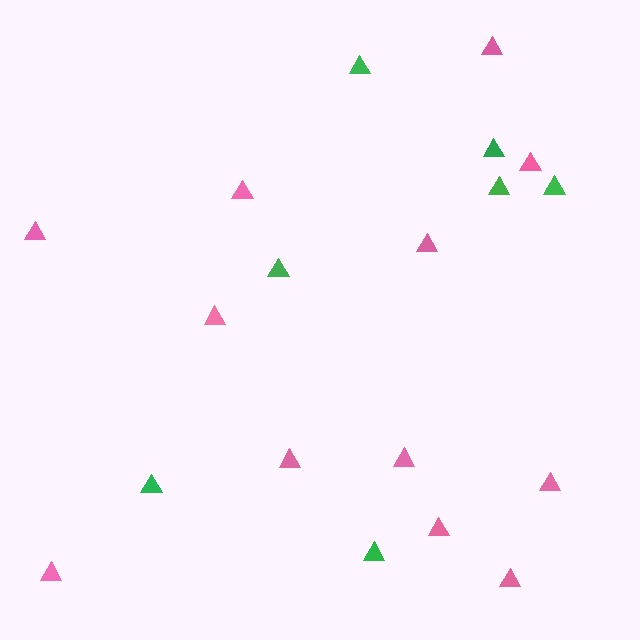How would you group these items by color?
There are 2 groups: one group of green triangles (7) and one group of pink triangles (12).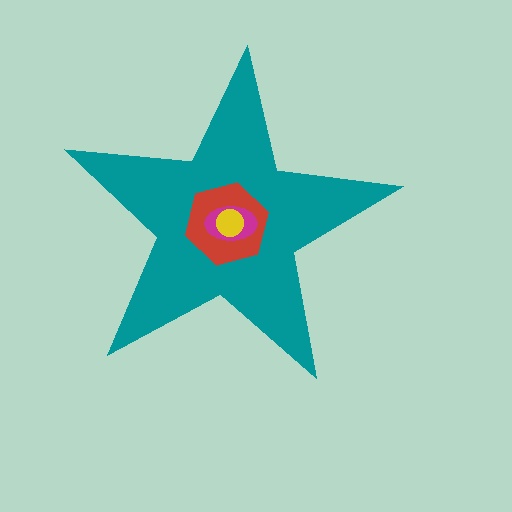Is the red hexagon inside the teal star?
Yes.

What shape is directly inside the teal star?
The red hexagon.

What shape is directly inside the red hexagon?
The magenta ellipse.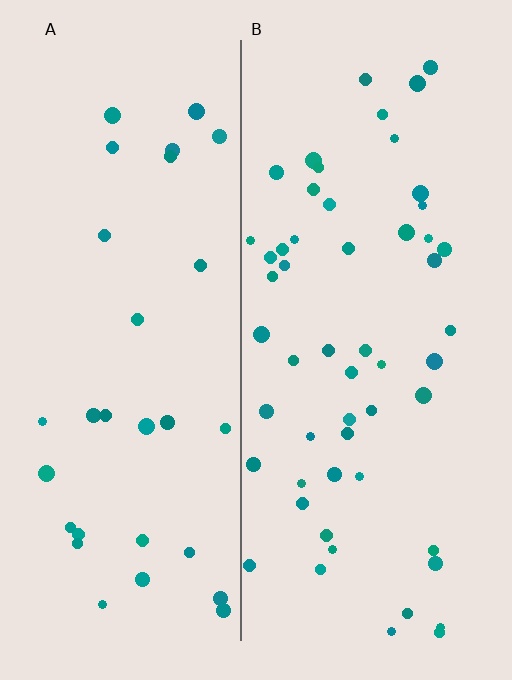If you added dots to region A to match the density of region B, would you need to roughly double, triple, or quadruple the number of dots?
Approximately double.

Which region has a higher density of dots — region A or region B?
B (the right).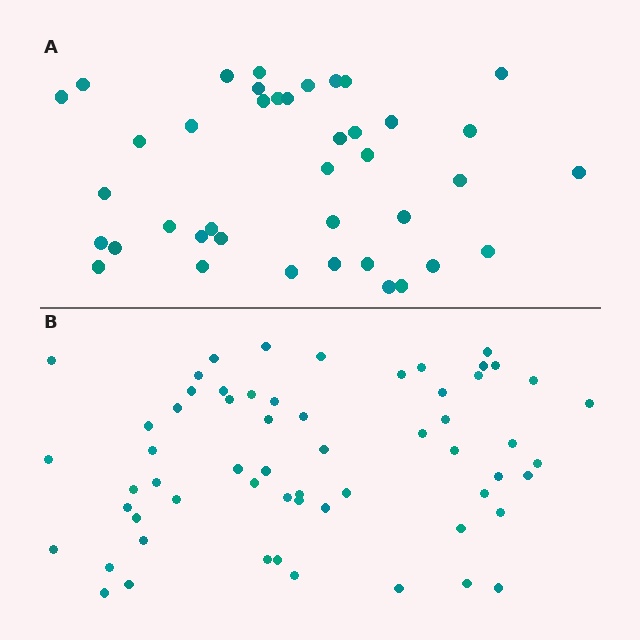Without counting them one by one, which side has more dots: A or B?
Region B (the bottom region) has more dots.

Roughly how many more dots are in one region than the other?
Region B has approximately 20 more dots than region A.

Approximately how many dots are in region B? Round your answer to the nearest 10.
About 60 dots.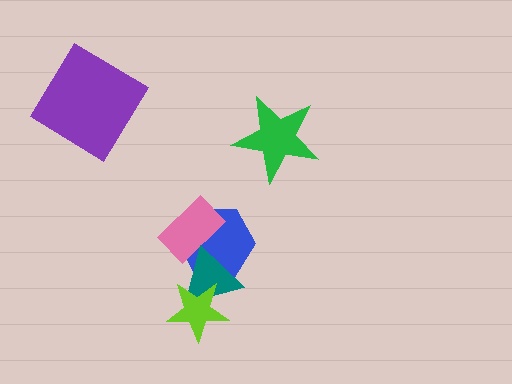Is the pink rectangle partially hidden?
Yes, it is partially covered by another shape.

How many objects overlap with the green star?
0 objects overlap with the green star.